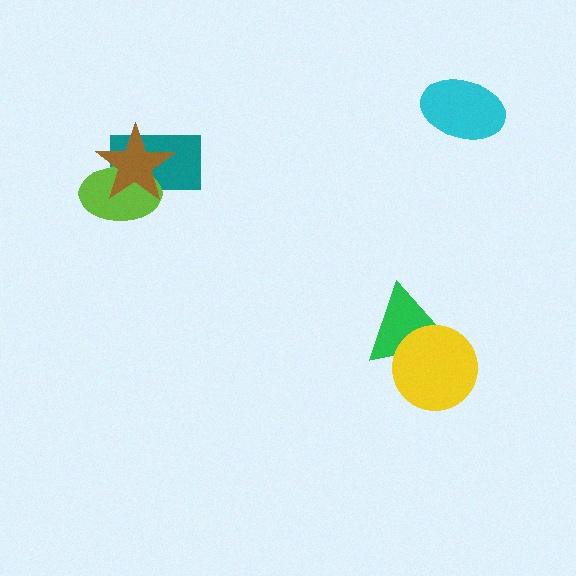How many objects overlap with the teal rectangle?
2 objects overlap with the teal rectangle.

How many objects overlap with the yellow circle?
1 object overlaps with the yellow circle.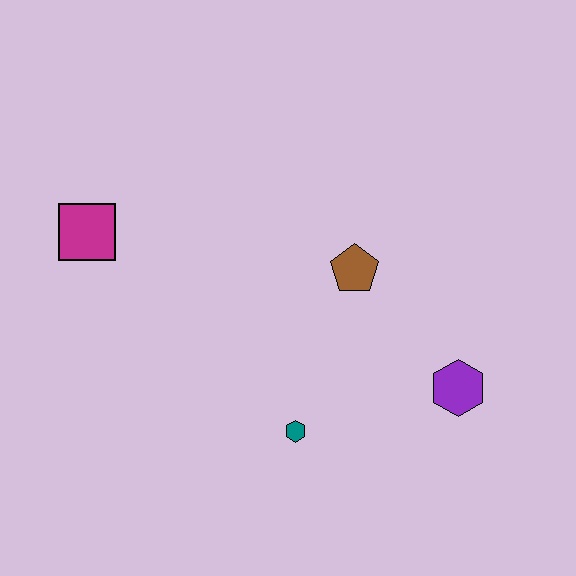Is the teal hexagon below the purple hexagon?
Yes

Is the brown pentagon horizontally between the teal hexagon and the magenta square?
No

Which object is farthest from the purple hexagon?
The magenta square is farthest from the purple hexagon.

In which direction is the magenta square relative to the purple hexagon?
The magenta square is to the left of the purple hexagon.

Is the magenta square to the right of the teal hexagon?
No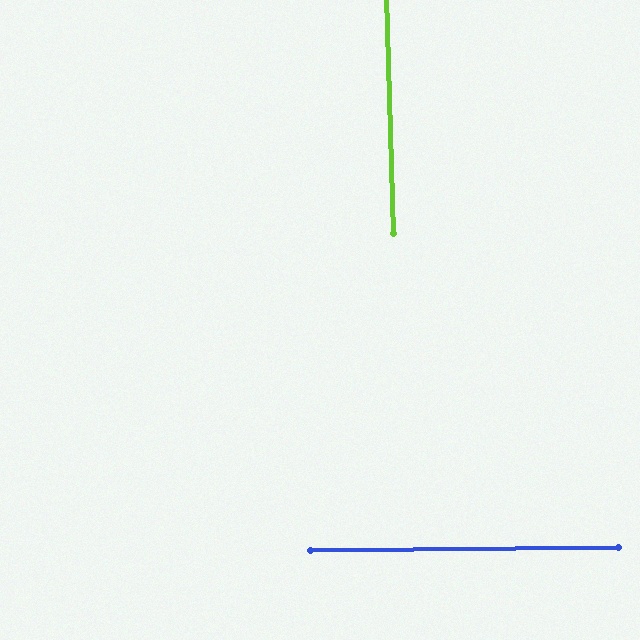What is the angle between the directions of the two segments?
Approximately 89 degrees.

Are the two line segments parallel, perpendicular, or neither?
Perpendicular — they meet at approximately 89°.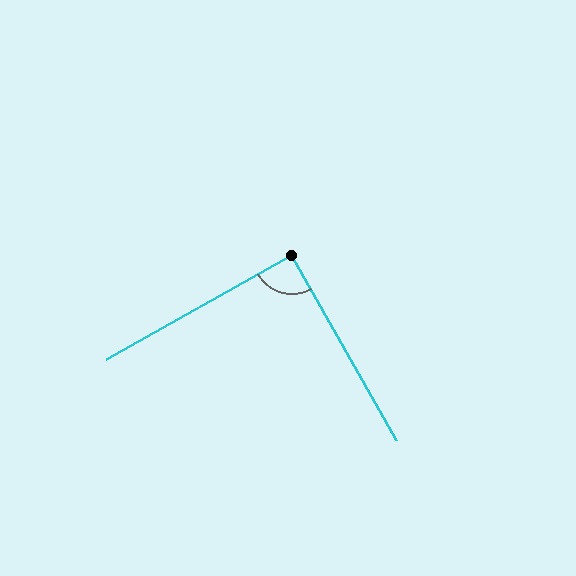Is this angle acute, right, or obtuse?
It is approximately a right angle.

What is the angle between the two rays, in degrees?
Approximately 90 degrees.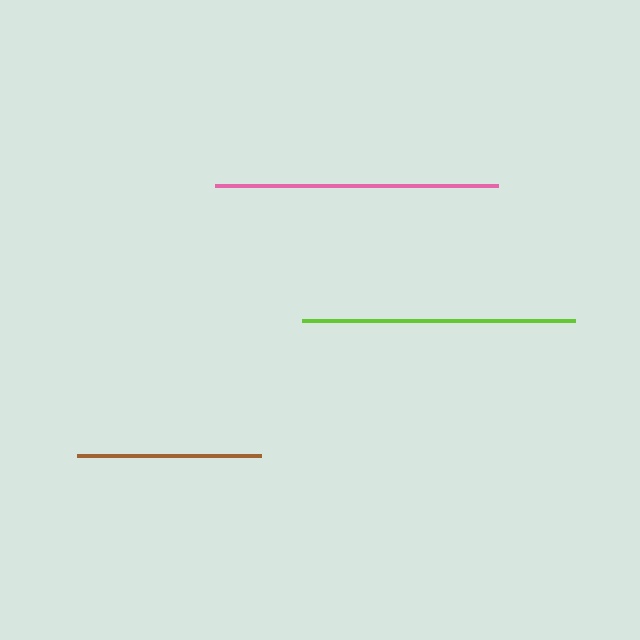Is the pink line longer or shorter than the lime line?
The pink line is longer than the lime line.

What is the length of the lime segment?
The lime segment is approximately 273 pixels long.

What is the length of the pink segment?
The pink segment is approximately 284 pixels long.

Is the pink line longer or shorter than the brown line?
The pink line is longer than the brown line.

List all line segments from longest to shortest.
From longest to shortest: pink, lime, brown.